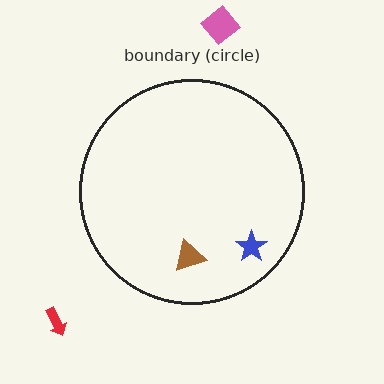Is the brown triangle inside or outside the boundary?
Inside.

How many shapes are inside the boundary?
2 inside, 2 outside.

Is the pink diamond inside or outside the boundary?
Outside.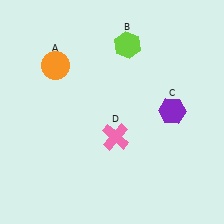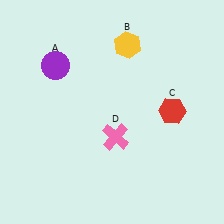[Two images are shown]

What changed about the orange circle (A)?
In Image 1, A is orange. In Image 2, it changed to purple.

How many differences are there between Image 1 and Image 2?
There are 3 differences between the two images.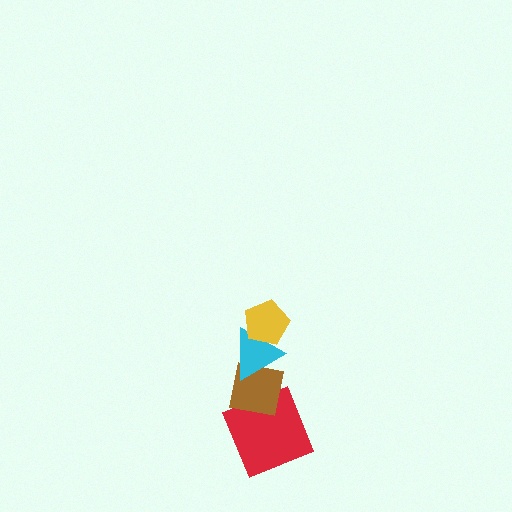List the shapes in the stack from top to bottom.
From top to bottom: the yellow pentagon, the cyan triangle, the brown square, the red square.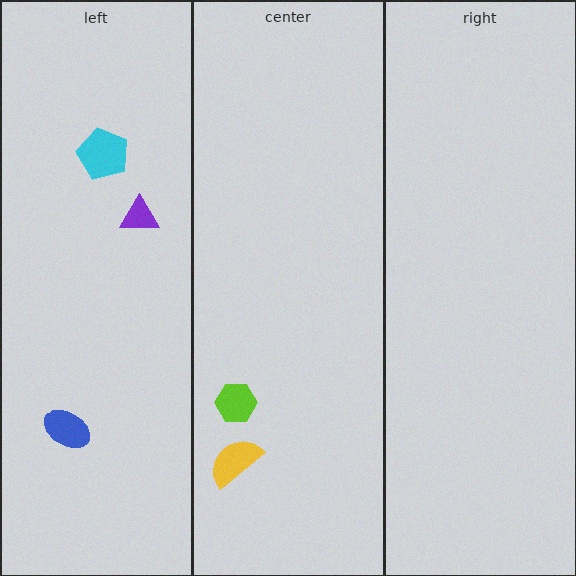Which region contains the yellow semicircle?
The center region.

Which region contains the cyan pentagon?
The left region.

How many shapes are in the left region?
3.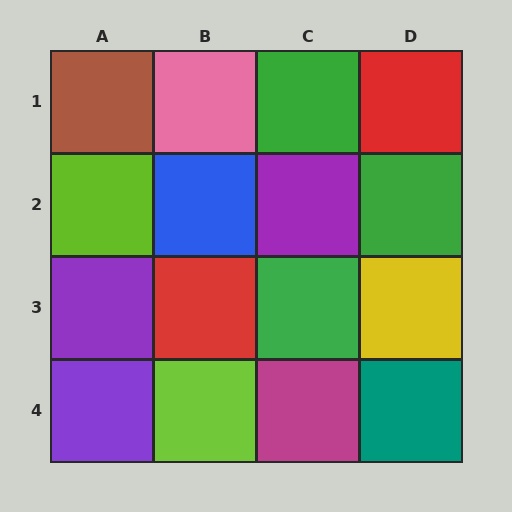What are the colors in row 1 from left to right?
Brown, pink, green, red.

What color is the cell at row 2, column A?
Lime.